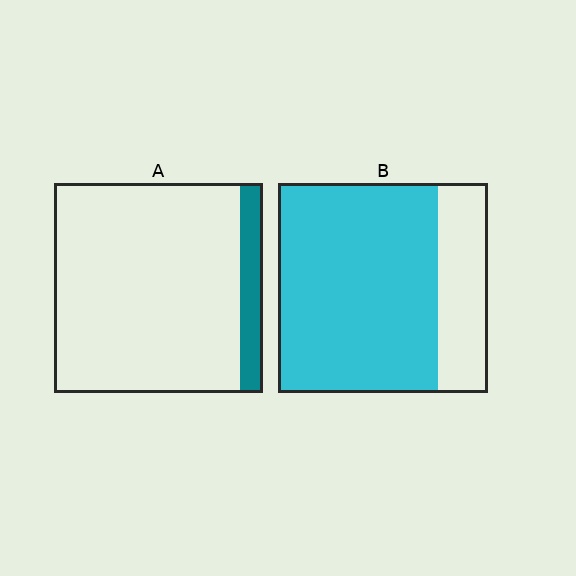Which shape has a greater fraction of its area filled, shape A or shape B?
Shape B.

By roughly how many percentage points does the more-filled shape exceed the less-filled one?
By roughly 65 percentage points (B over A).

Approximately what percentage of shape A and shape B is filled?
A is approximately 10% and B is approximately 75%.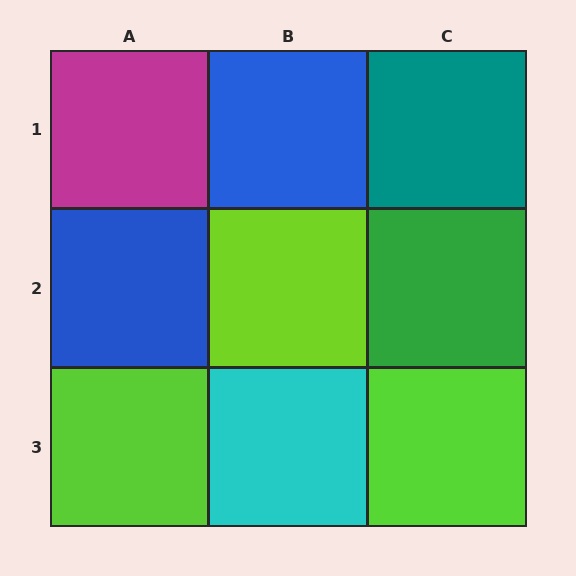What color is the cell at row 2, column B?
Lime.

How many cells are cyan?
1 cell is cyan.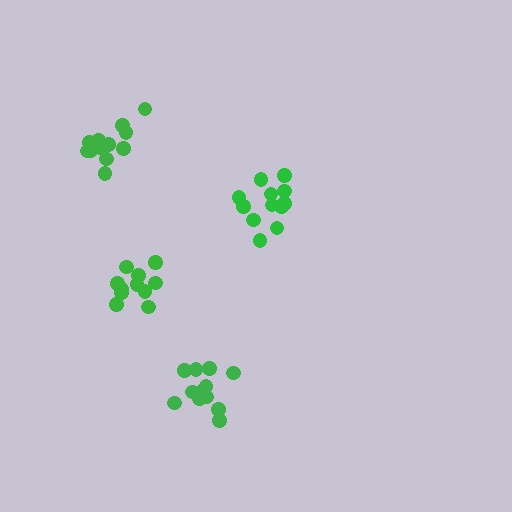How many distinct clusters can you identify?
There are 4 distinct clusters.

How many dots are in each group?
Group 1: 12 dots, Group 2: 11 dots, Group 3: 13 dots, Group 4: 12 dots (48 total).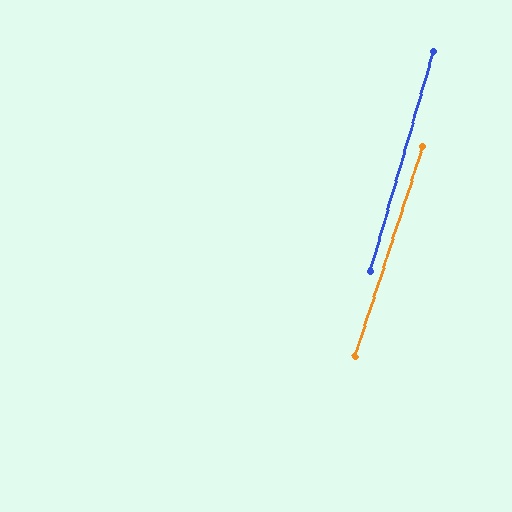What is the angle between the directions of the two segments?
Approximately 2 degrees.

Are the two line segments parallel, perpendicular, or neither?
Parallel — their directions differ by only 1.6°.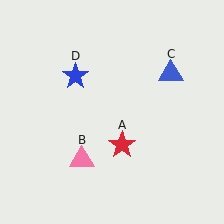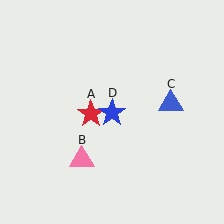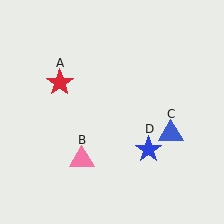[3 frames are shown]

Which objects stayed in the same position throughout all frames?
Pink triangle (object B) remained stationary.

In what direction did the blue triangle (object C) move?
The blue triangle (object C) moved down.